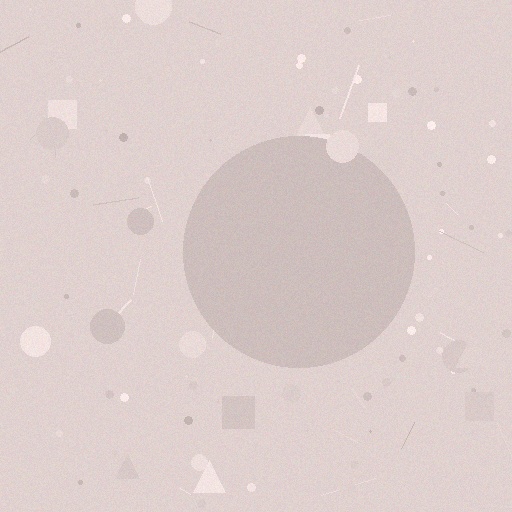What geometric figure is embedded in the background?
A circle is embedded in the background.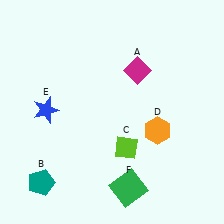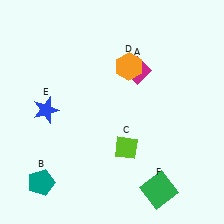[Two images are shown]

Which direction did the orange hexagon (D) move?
The orange hexagon (D) moved up.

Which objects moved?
The objects that moved are: the orange hexagon (D), the green square (F).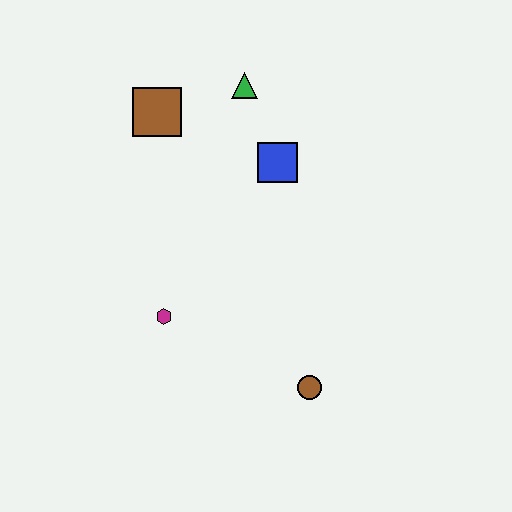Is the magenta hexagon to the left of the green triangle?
Yes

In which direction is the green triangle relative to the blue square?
The green triangle is above the blue square.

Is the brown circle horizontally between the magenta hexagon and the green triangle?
No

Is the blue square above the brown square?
No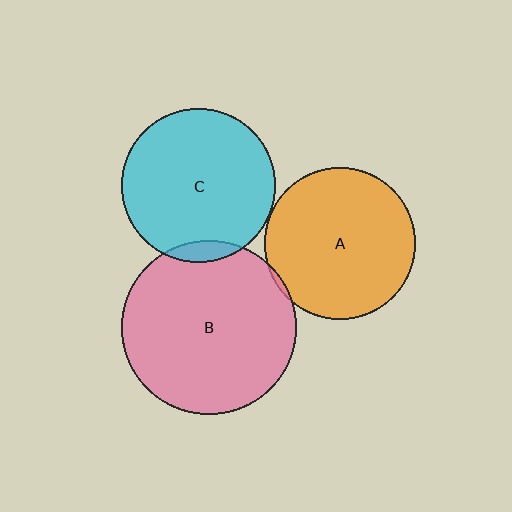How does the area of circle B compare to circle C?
Approximately 1.3 times.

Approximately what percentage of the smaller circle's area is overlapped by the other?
Approximately 5%.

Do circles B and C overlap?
Yes.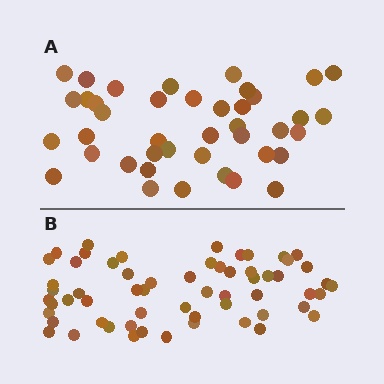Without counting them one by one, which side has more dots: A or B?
Region B (the bottom region) has more dots.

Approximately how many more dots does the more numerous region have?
Region B has approximately 20 more dots than region A.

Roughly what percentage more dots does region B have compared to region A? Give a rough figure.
About 45% more.